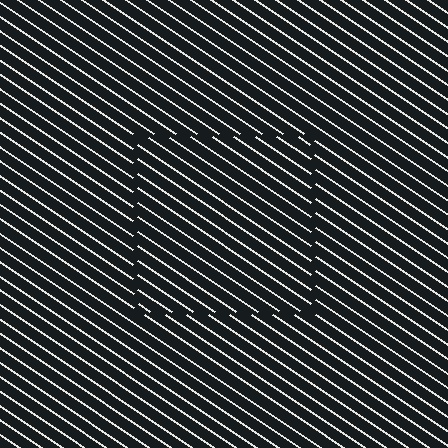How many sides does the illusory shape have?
4 sides — the line-ends trace a square.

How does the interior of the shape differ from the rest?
The interior of the shape contains the same grating, shifted by half a period — the contour is defined by the phase discontinuity where line-ends from the inner and outer gratings abut.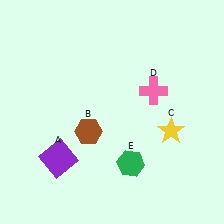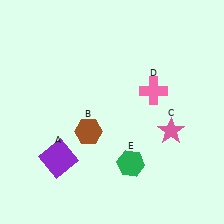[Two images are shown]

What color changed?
The star (C) changed from yellow in Image 1 to pink in Image 2.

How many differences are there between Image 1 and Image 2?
There is 1 difference between the two images.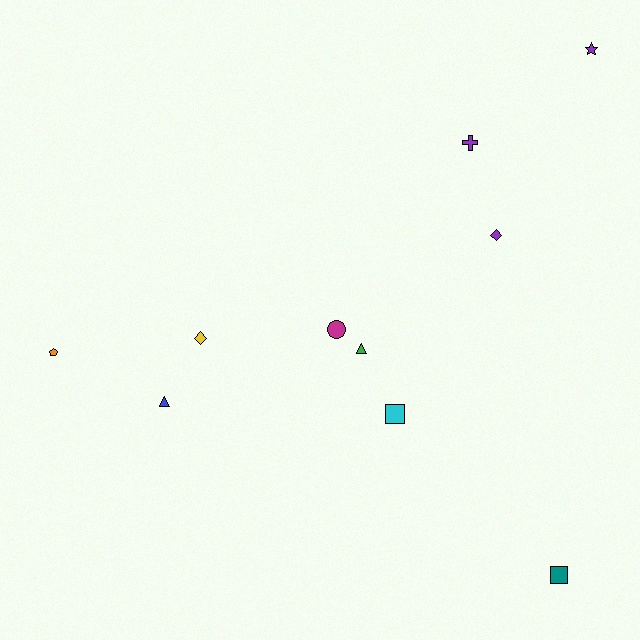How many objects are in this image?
There are 10 objects.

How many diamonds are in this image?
There are 2 diamonds.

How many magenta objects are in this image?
There is 1 magenta object.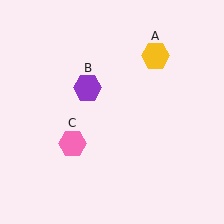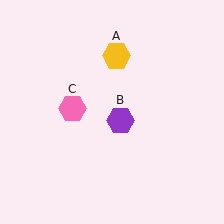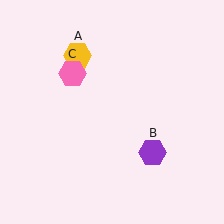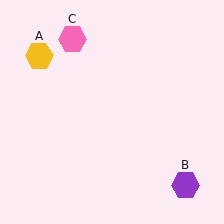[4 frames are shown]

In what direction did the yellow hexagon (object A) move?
The yellow hexagon (object A) moved left.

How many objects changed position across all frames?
3 objects changed position: yellow hexagon (object A), purple hexagon (object B), pink hexagon (object C).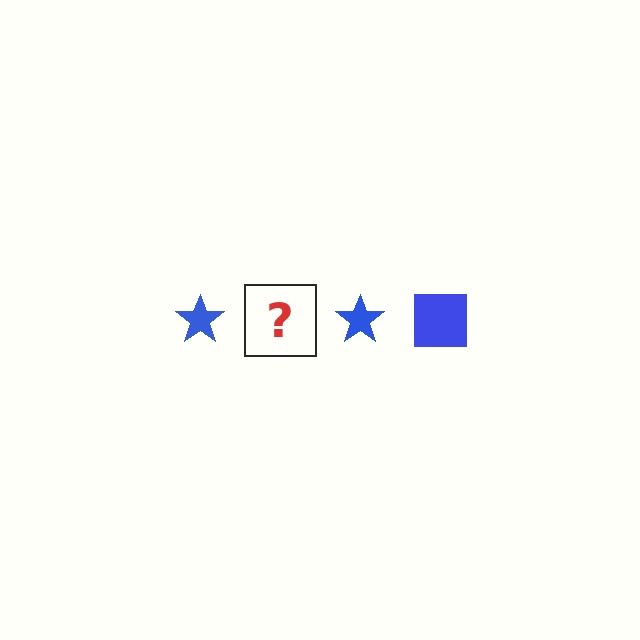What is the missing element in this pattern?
The missing element is a blue square.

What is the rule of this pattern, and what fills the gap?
The rule is that the pattern cycles through star, square shapes in blue. The gap should be filled with a blue square.